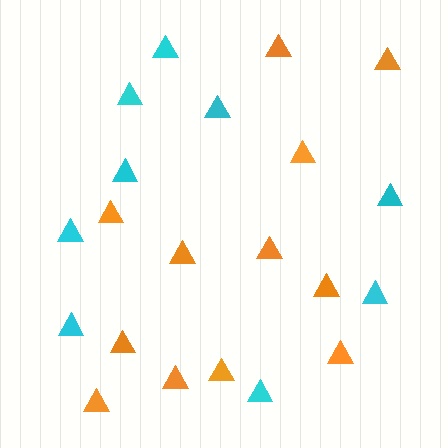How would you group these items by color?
There are 2 groups: one group of orange triangles (12) and one group of cyan triangles (9).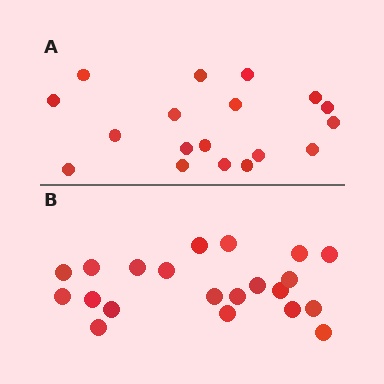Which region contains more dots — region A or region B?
Region B (the bottom region) has more dots.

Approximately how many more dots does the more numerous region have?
Region B has just a few more — roughly 2 or 3 more dots than region A.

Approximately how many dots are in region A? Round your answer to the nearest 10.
About 20 dots. (The exact count is 18, which rounds to 20.)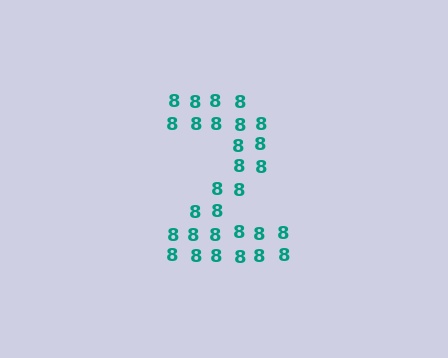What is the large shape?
The large shape is the digit 2.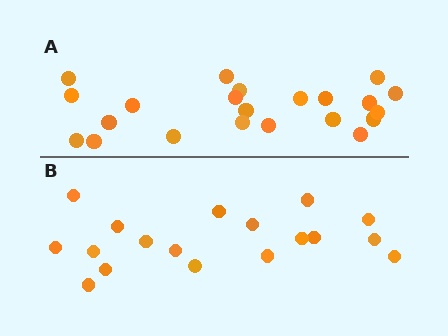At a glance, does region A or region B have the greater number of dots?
Region A (the top region) has more dots.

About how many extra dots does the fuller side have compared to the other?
Region A has about 4 more dots than region B.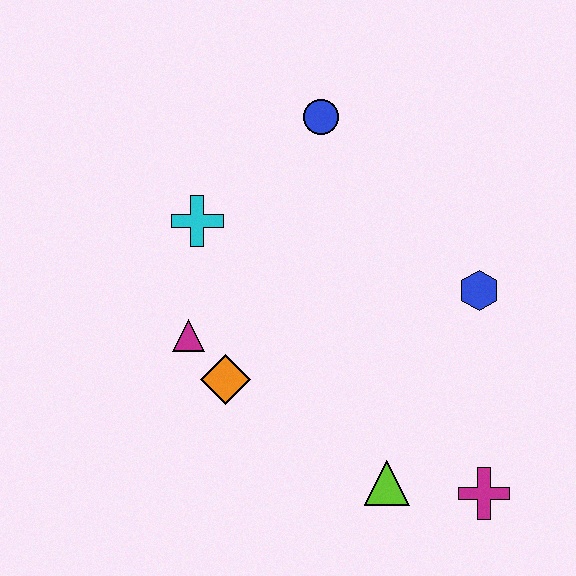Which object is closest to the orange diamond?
The magenta triangle is closest to the orange diamond.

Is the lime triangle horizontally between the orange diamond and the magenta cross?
Yes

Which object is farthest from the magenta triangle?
The magenta cross is farthest from the magenta triangle.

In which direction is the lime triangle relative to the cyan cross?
The lime triangle is below the cyan cross.